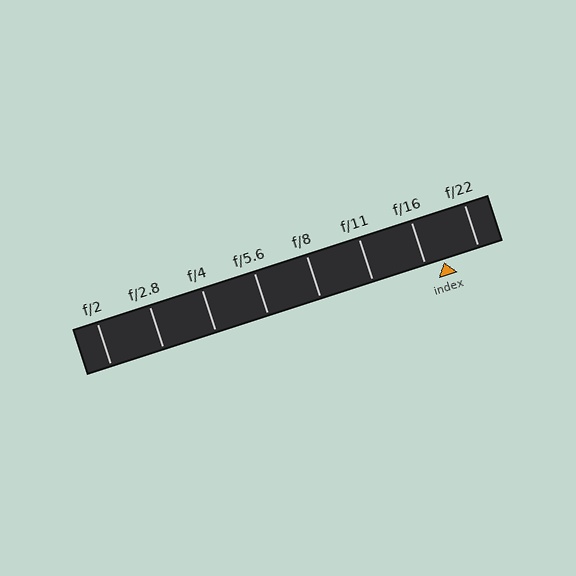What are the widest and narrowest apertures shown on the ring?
The widest aperture shown is f/2 and the narrowest is f/22.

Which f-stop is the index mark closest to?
The index mark is closest to f/16.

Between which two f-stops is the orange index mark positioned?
The index mark is between f/16 and f/22.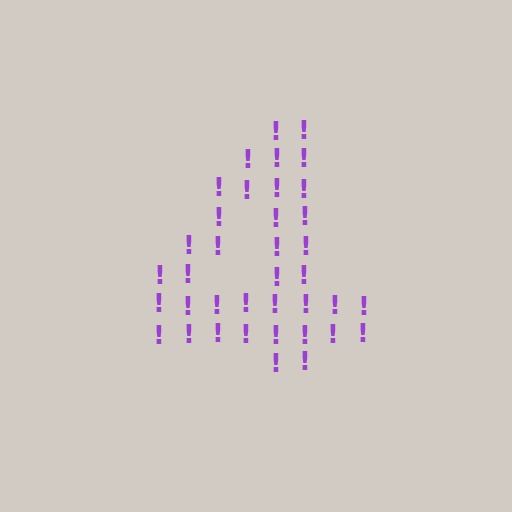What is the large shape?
The large shape is the digit 4.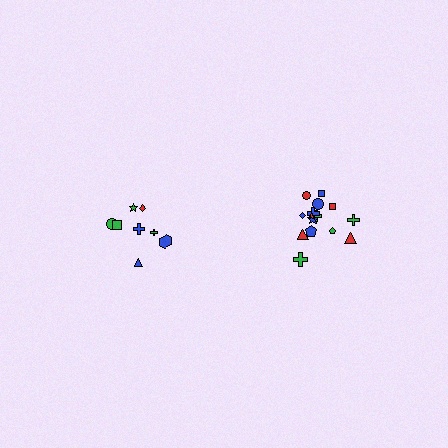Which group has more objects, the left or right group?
The right group.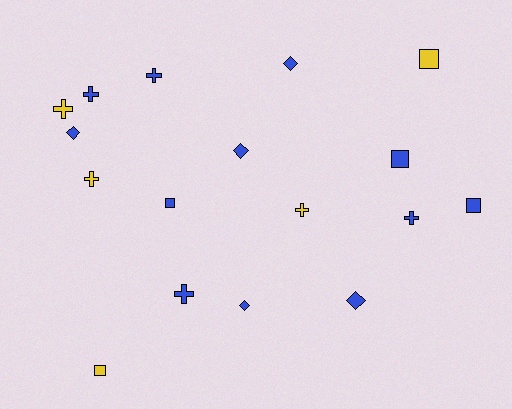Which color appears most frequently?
Blue, with 12 objects.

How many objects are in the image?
There are 17 objects.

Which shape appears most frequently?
Cross, with 7 objects.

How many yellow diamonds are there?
There are no yellow diamonds.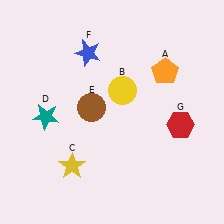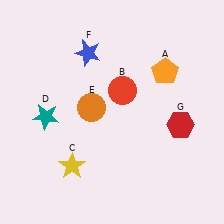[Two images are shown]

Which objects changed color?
B changed from yellow to red. E changed from brown to orange.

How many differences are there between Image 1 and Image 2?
There are 2 differences between the two images.